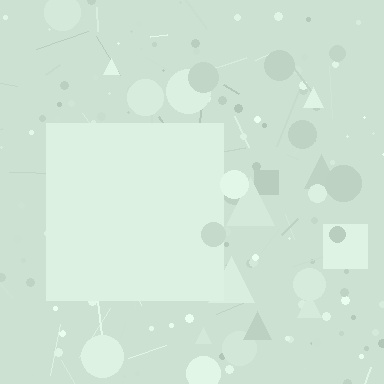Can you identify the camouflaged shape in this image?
The camouflaged shape is a square.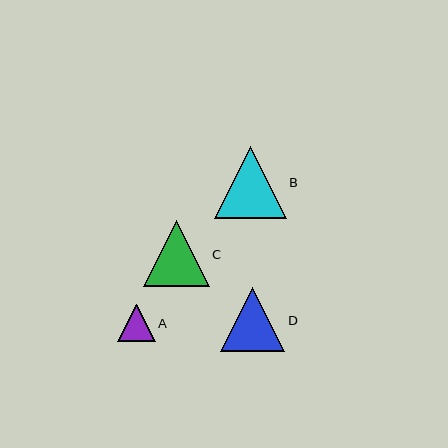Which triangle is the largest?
Triangle B is the largest with a size of approximately 72 pixels.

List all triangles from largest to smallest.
From largest to smallest: B, C, D, A.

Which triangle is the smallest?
Triangle A is the smallest with a size of approximately 38 pixels.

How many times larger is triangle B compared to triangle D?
Triangle B is approximately 1.1 times the size of triangle D.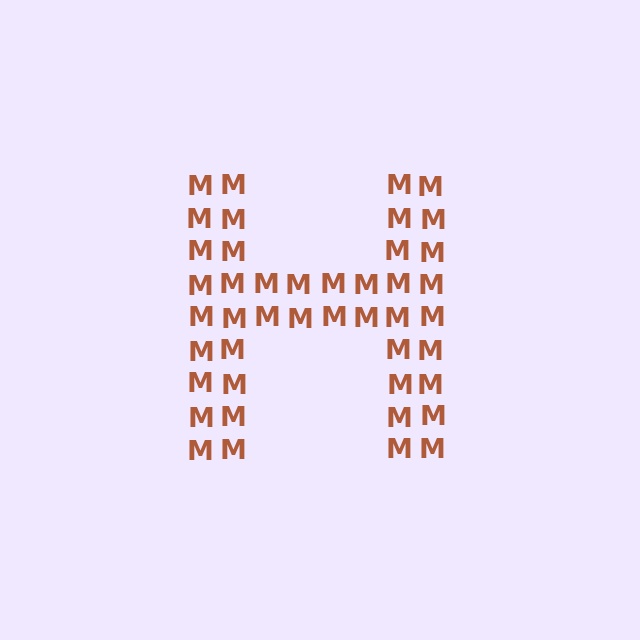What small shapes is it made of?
It is made of small letter M's.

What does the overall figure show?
The overall figure shows the letter H.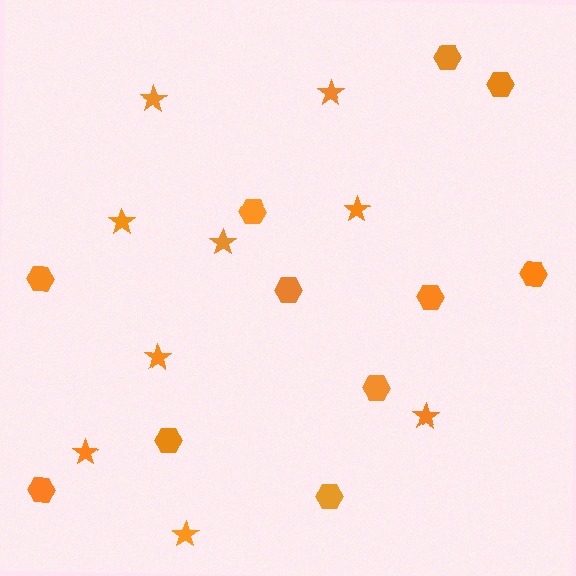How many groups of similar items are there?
There are 2 groups: one group of stars (9) and one group of hexagons (11).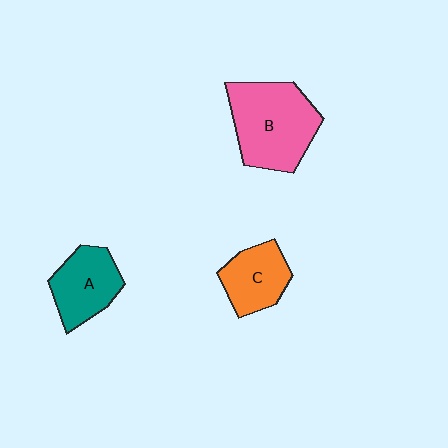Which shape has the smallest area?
Shape C (orange).